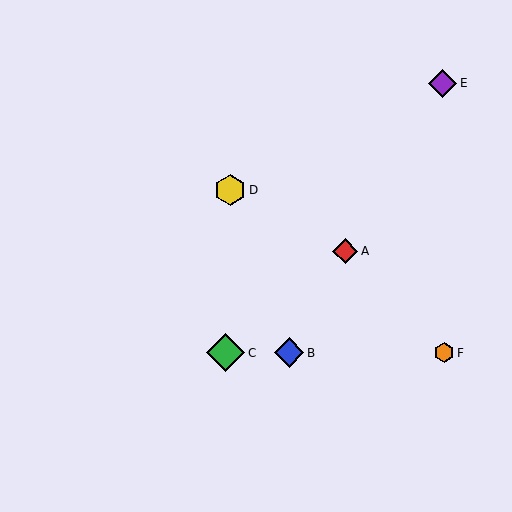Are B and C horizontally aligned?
Yes, both are at y≈353.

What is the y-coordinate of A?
Object A is at y≈251.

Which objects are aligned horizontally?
Objects B, C, F are aligned horizontally.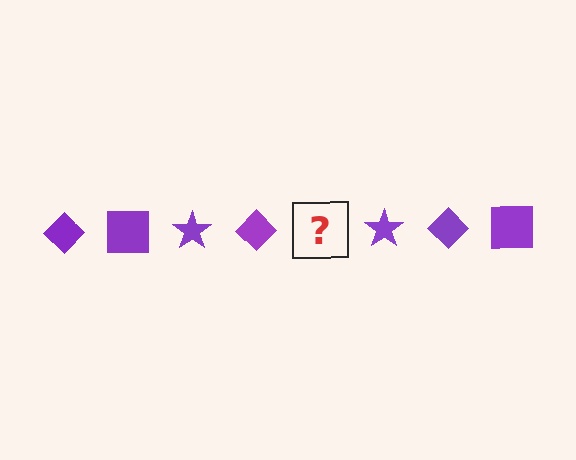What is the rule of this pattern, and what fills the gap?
The rule is that the pattern cycles through diamond, square, star shapes in purple. The gap should be filled with a purple square.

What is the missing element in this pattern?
The missing element is a purple square.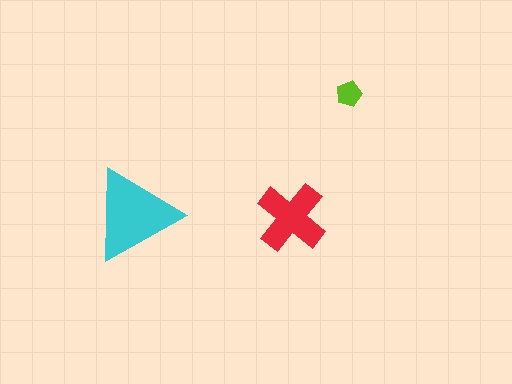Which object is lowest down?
The red cross is bottommost.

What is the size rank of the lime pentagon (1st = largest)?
3rd.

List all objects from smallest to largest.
The lime pentagon, the red cross, the cyan triangle.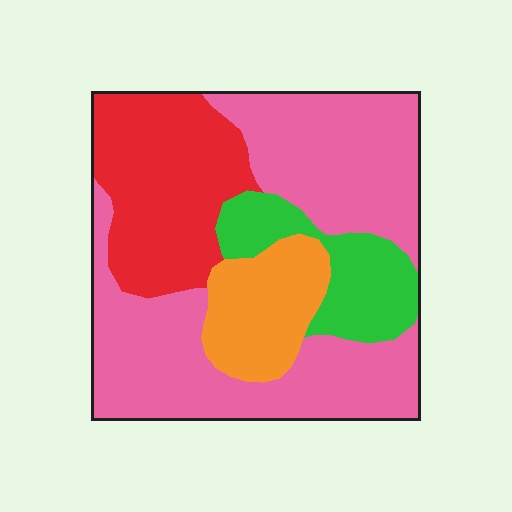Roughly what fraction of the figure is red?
Red covers 23% of the figure.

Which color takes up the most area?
Pink, at roughly 50%.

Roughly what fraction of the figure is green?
Green takes up about one eighth (1/8) of the figure.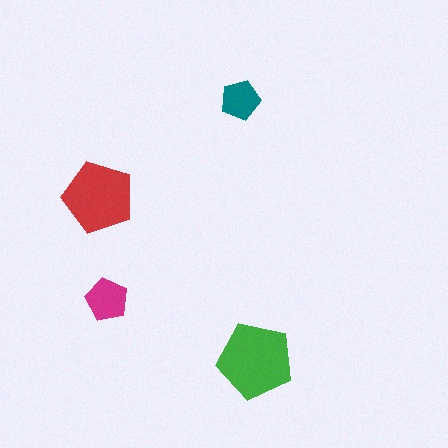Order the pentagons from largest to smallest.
the green one, the red one, the magenta one, the teal one.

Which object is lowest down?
The green pentagon is bottommost.